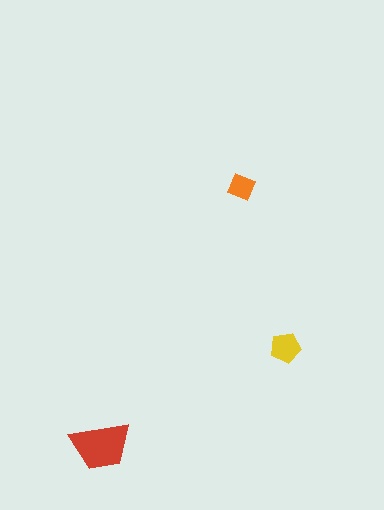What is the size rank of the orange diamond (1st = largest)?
3rd.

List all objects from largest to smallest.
The red trapezoid, the yellow pentagon, the orange diamond.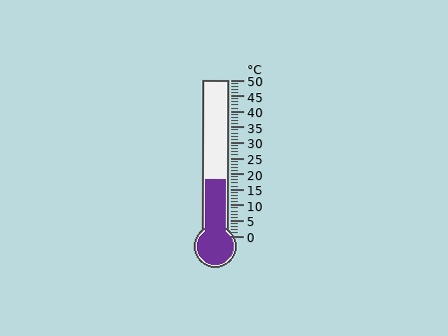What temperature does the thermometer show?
The thermometer shows approximately 18°C.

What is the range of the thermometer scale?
The thermometer scale ranges from 0°C to 50°C.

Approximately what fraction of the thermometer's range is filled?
The thermometer is filled to approximately 35% of its range.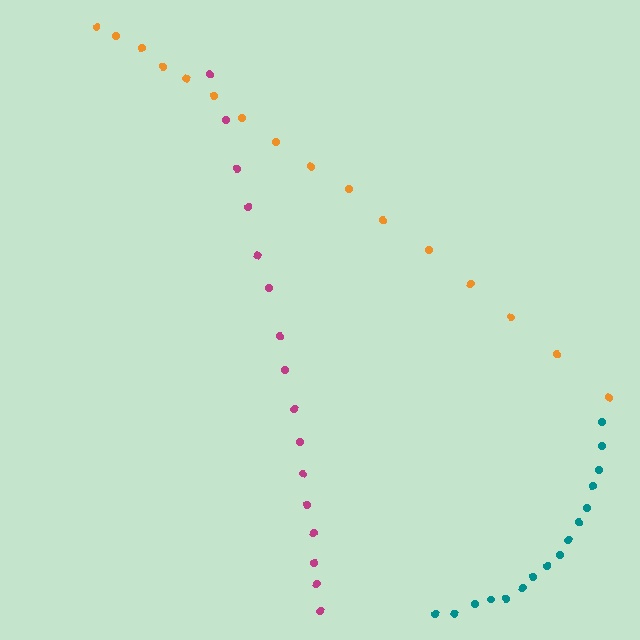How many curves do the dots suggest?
There are 3 distinct paths.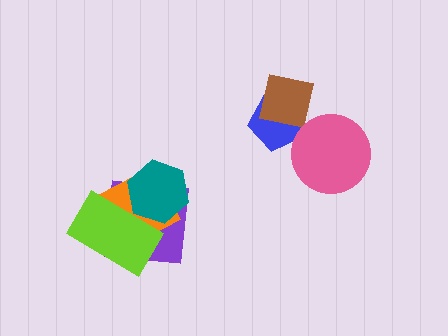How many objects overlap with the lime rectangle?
3 objects overlap with the lime rectangle.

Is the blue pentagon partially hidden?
Yes, it is partially covered by another shape.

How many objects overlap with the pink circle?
1 object overlaps with the pink circle.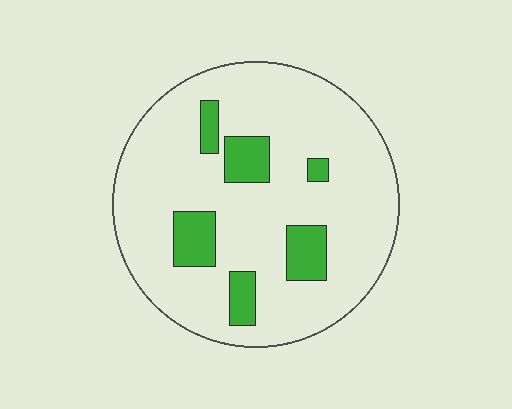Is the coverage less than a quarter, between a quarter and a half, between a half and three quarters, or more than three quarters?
Less than a quarter.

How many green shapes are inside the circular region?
6.